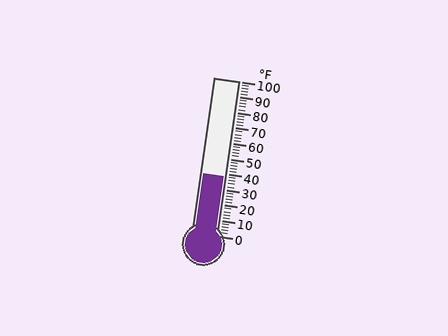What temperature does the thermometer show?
The thermometer shows approximately 38°F.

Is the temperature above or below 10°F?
The temperature is above 10°F.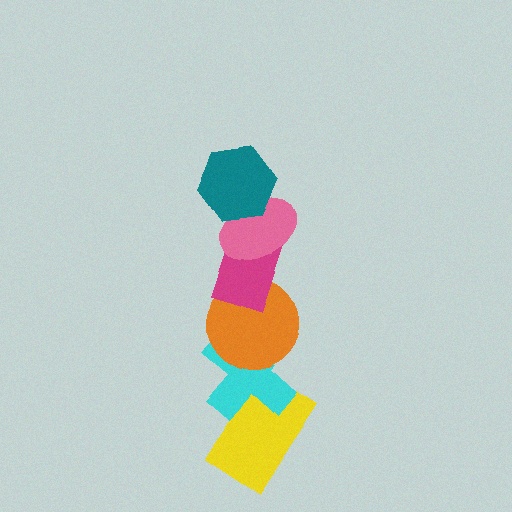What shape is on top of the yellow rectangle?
The cyan cross is on top of the yellow rectangle.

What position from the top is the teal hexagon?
The teal hexagon is 1st from the top.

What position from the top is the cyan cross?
The cyan cross is 5th from the top.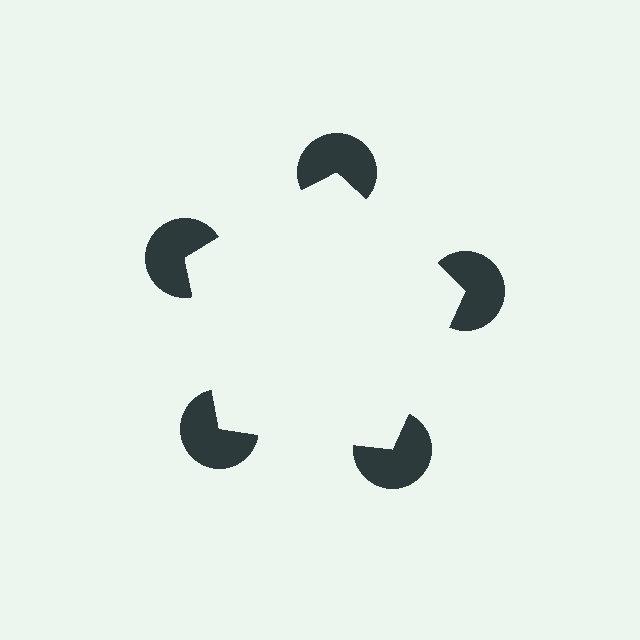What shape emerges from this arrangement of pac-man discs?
An illusory pentagon — its edges are inferred from the aligned wedge cuts in the pac-man discs, not physically drawn.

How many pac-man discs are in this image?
There are 5 — one at each vertex of the illusory pentagon.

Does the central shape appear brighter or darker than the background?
It typically appears slightly brighter than the background, even though no actual brightness change is drawn.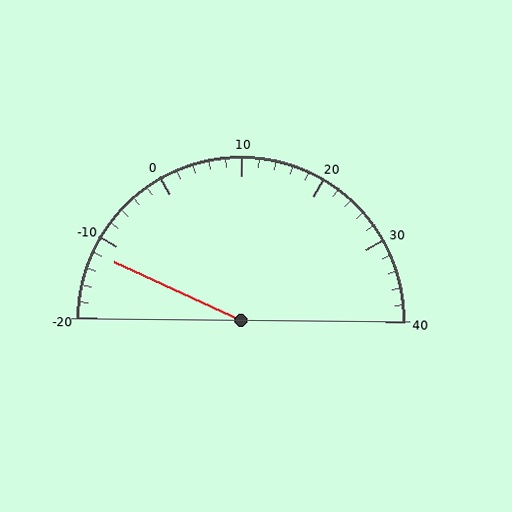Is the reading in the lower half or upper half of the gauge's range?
The reading is in the lower half of the range (-20 to 40).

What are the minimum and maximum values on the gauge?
The gauge ranges from -20 to 40.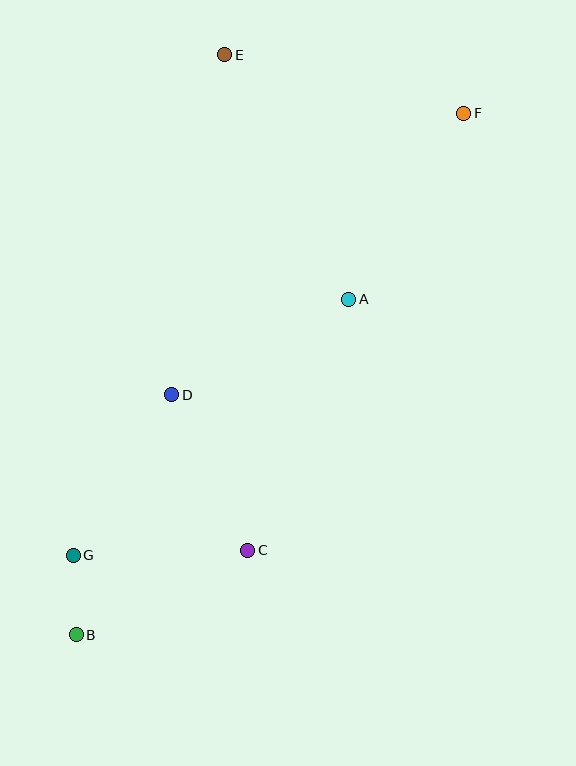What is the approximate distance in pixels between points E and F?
The distance between E and F is approximately 246 pixels.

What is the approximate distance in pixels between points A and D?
The distance between A and D is approximately 201 pixels.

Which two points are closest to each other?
Points B and G are closest to each other.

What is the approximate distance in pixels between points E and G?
The distance between E and G is approximately 523 pixels.